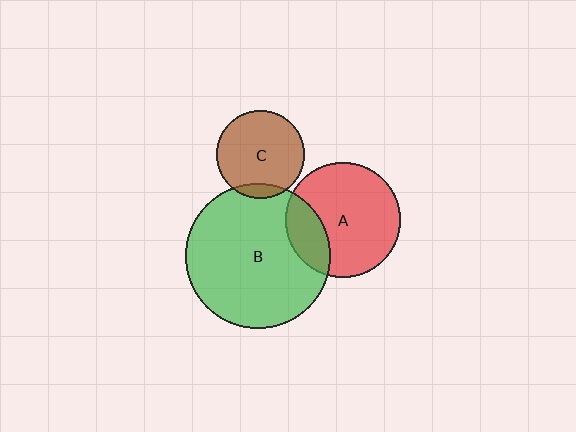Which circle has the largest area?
Circle B (green).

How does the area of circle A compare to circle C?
Approximately 1.7 times.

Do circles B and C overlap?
Yes.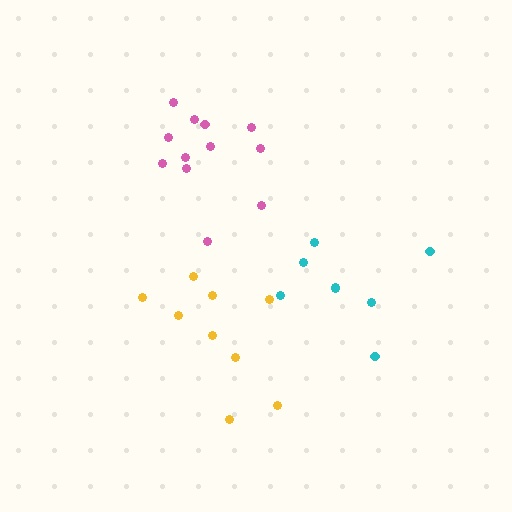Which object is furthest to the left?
The pink cluster is leftmost.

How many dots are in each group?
Group 1: 12 dots, Group 2: 8 dots, Group 3: 9 dots (29 total).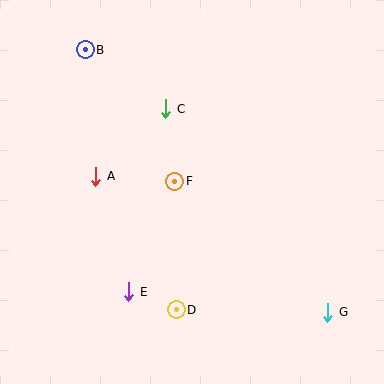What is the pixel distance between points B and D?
The distance between B and D is 275 pixels.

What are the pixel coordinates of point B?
Point B is at (85, 50).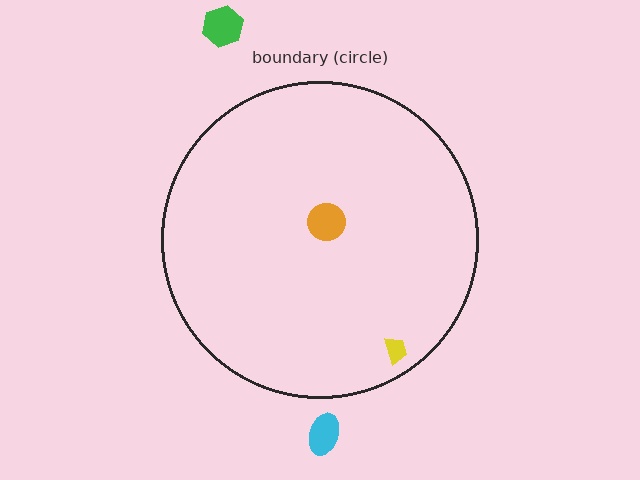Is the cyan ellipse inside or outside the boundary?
Outside.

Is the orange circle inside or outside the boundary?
Inside.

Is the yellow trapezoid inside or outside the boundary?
Inside.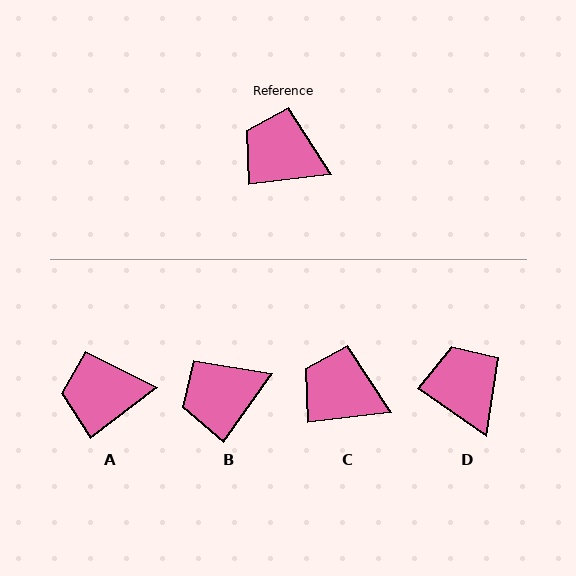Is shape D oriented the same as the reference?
No, it is off by about 41 degrees.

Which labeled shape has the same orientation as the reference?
C.